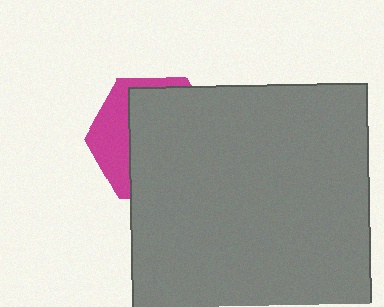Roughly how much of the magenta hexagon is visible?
A small part of it is visible (roughly 31%).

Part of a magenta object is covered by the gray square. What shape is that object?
It is a hexagon.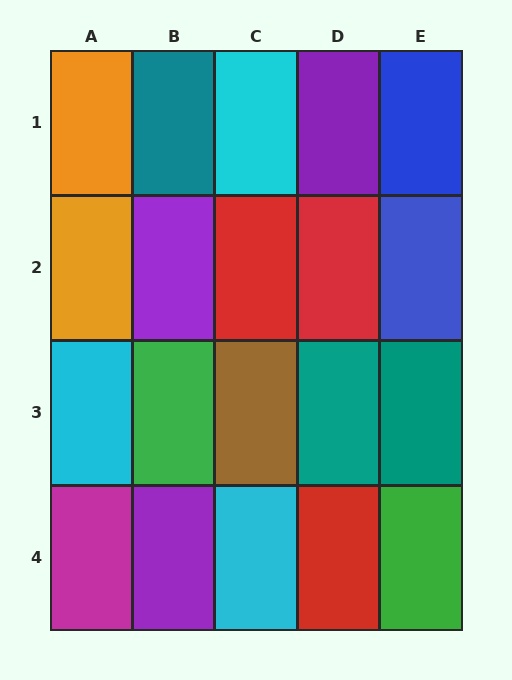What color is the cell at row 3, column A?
Cyan.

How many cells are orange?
2 cells are orange.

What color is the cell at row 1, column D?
Purple.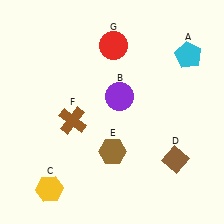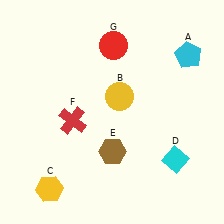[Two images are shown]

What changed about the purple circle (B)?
In Image 1, B is purple. In Image 2, it changed to yellow.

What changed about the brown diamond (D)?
In Image 1, D is brown. In Image 2, it changed to cyan.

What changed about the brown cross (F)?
In Image 1, F is brown. In Image 2, it changed to red.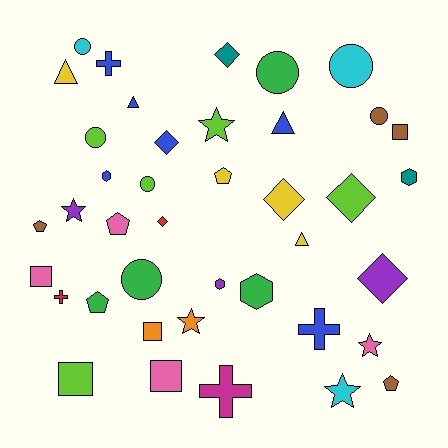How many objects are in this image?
There are 40 objects.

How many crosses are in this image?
There are 4 crosses.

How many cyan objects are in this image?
There are 3 cyan objects.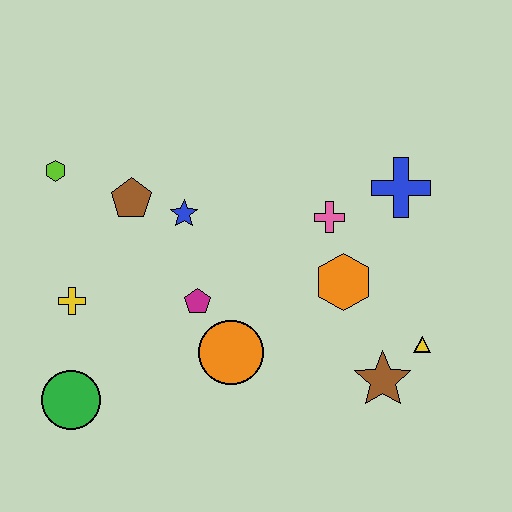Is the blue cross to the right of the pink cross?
Yes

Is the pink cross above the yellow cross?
Yes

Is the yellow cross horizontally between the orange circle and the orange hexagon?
No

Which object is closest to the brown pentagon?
The blue star is closest to the brown pentagon.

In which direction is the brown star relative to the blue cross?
The brown star is below the blue cross.